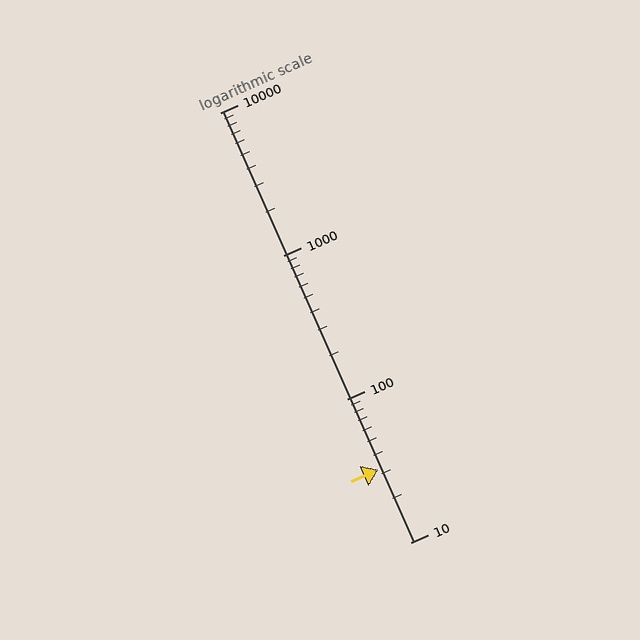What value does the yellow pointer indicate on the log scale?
The pointer indicates approximately 32.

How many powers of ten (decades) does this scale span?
The scale spans 3 decades, from 10 to 10000.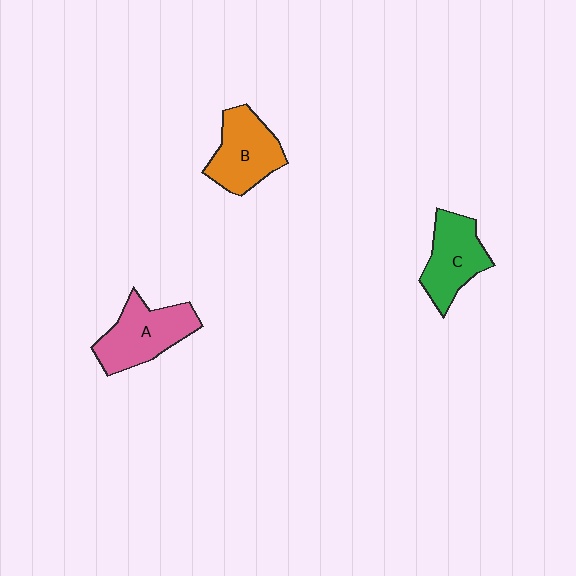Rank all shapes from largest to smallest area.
From largest to smallest: A (pink), B (orange), C (green).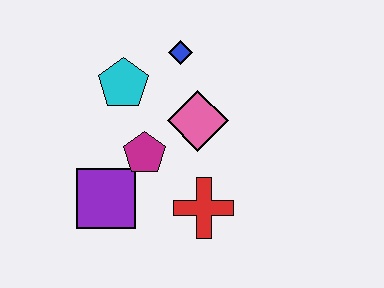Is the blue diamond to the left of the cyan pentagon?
No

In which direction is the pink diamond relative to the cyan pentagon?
The pink diamond is to the right of the cyan pentagon.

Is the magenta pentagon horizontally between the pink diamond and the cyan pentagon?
Yes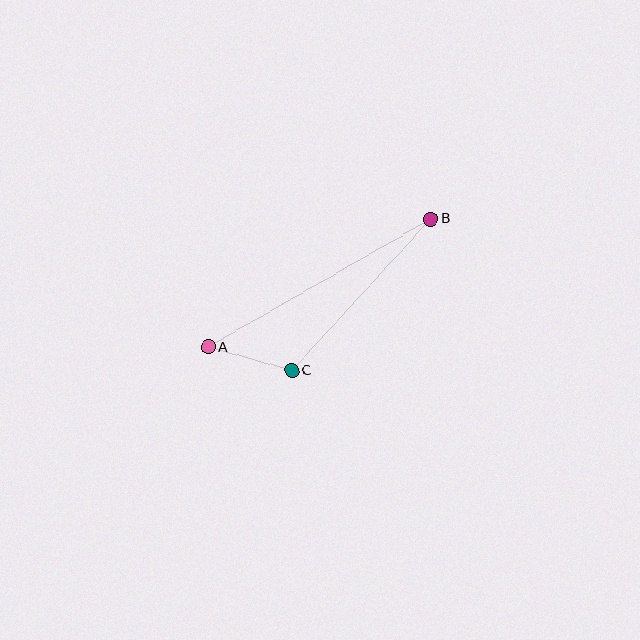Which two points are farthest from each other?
Points A and B are farthest from each other.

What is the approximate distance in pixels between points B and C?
The distance between B and C is approximately 206 pixels.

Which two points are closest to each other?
Points A and C are closest to each other.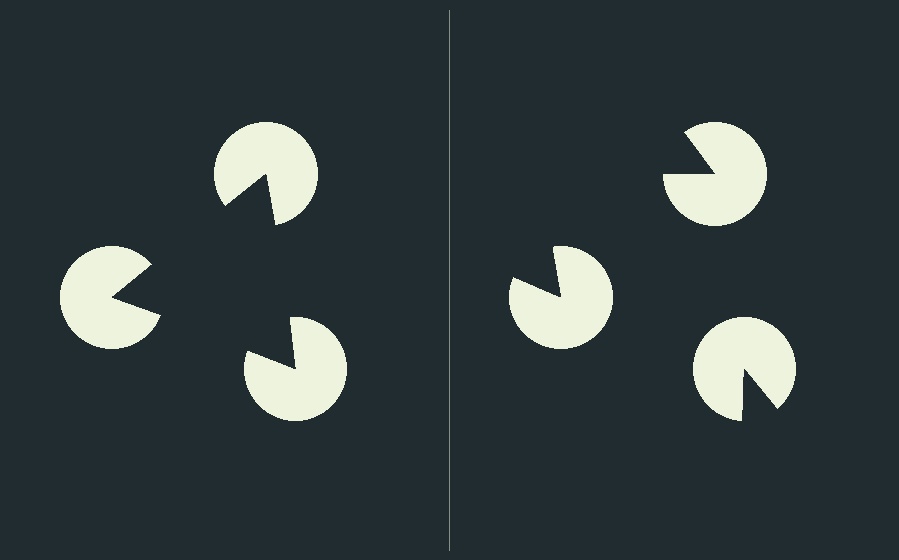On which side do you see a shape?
An illusory triangle appears on the left side. On the right side the wedge cuts are rotated, so no coherent shape forms.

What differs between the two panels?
The pac-man discs are positioned identically on both sides; only the wedge orientations differ. On the left they align to a triangle; on the right they are misaligned.